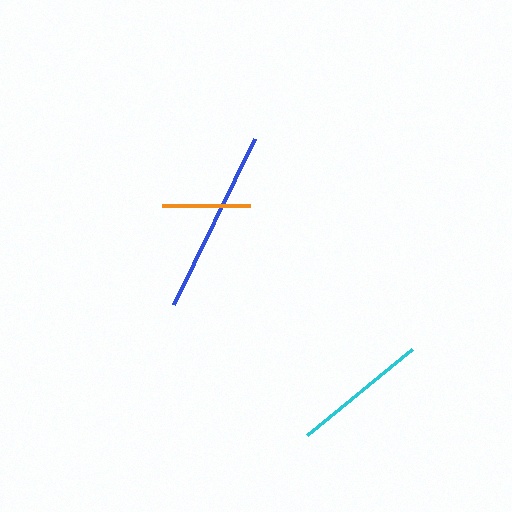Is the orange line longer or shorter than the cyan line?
The cyan line is longer than the orange line.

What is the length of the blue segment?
The blue segment is approximately 184 pixels long.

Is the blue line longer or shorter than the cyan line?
The blue line is longer than the cyan line.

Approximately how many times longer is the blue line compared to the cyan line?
The blue line is approximately 1.4 times the length of the cyan line.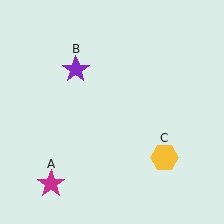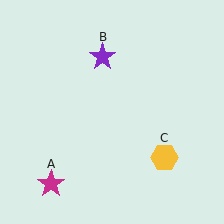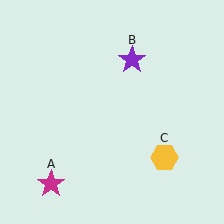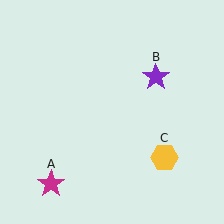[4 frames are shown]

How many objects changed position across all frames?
1 object changed position: purple star (object B).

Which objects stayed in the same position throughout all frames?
Magenta star (object A) and yellow hexagon (object C) remained stationary.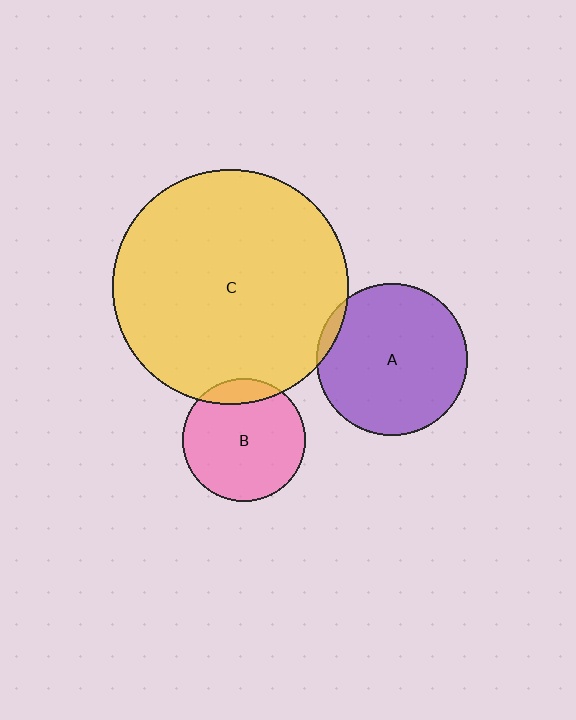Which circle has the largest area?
Circle C (yellow).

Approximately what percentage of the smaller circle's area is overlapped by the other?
Approximately 5%.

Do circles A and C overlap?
Yes.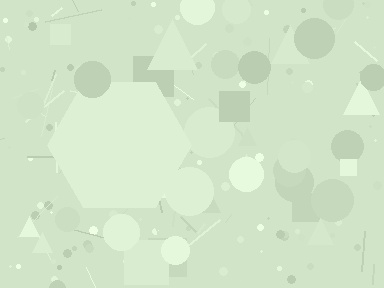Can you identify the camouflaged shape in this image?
The camouflaged shape is a hexagon.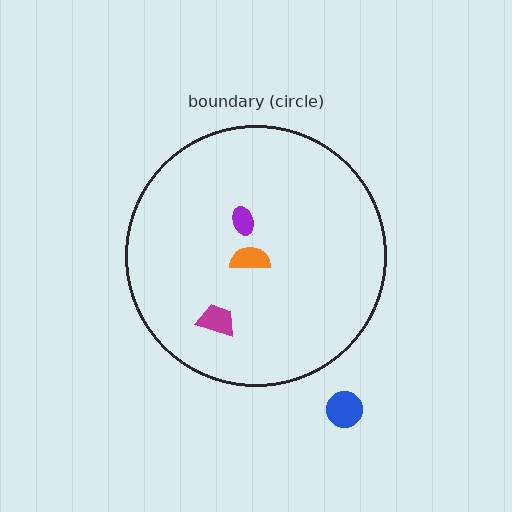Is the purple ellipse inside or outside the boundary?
Inside.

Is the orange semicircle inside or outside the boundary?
Inside.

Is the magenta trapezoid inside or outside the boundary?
Inside.